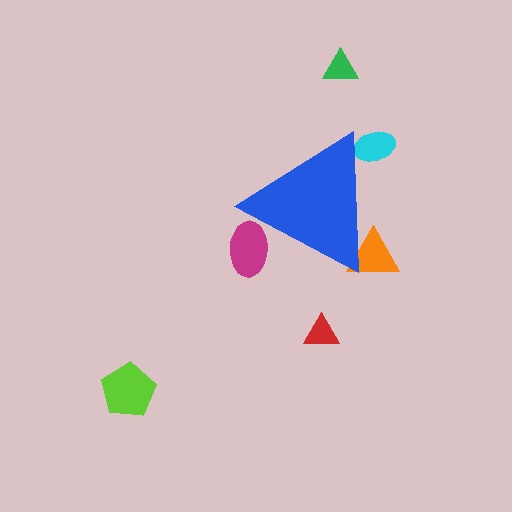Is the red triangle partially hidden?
No, the red triangle is fully visible.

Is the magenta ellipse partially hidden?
Yes, the magenta ellipse is partially hidden behind the blue triangle.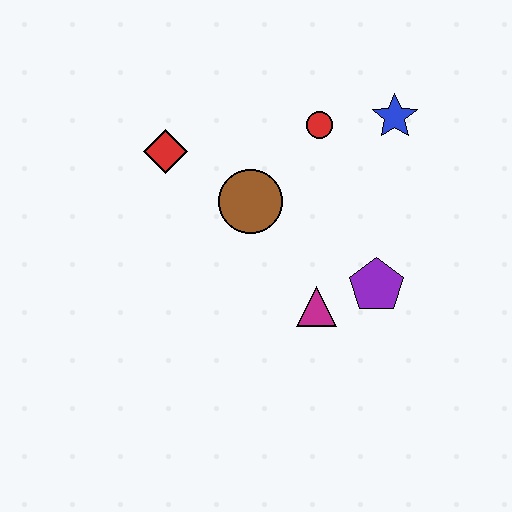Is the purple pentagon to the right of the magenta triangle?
Yes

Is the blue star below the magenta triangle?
No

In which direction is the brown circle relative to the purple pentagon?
The brown circle is to the left of the purple pentagon.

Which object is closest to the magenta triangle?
The purple pentagon is closest to the magenta triangle.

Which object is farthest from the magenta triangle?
The red diamond is farthest from the magenta triangle.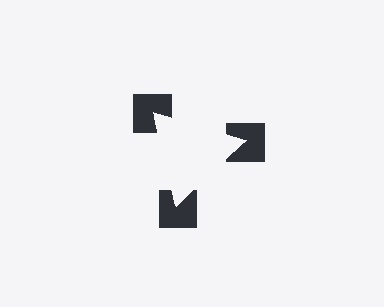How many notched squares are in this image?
There are 3 — one at each vertex of the illusory triangle.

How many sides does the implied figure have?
3 sides.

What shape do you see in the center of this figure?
An illusory triangle — its edges are inferred from the aligned wedge cuts in the notched squares, not physically drawn.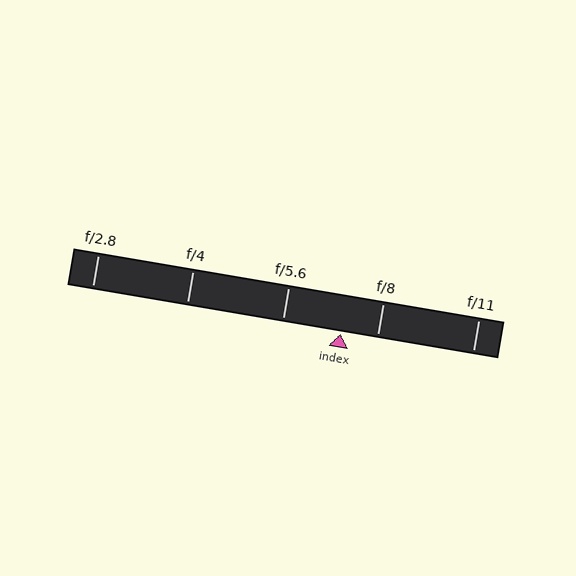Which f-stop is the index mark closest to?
The index mark is closest to f/8.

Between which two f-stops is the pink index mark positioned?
The index mark is between f/5.6 and f/8.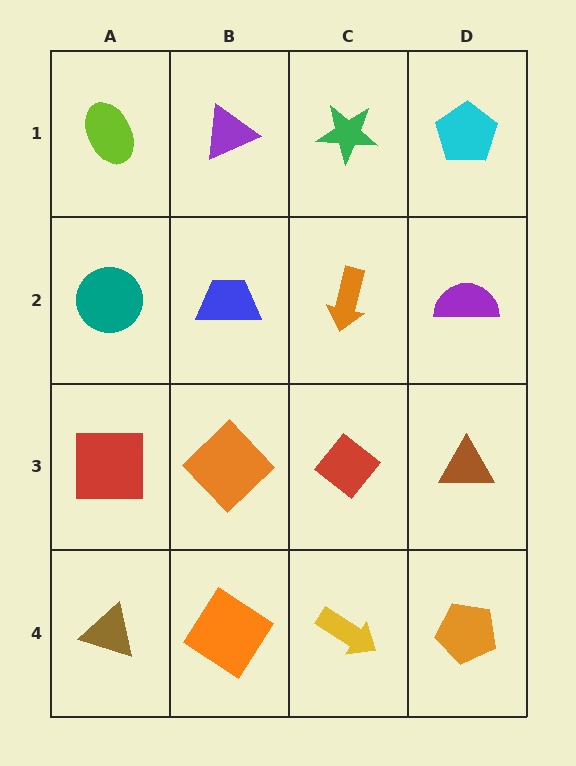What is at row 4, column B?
An orange diamond.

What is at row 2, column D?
A purple semicircle.